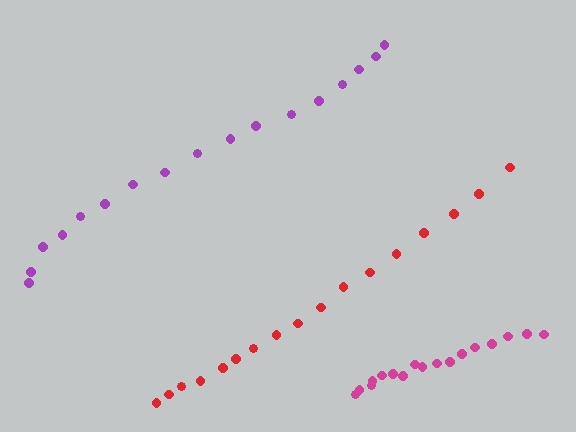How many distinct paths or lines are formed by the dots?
There are 3 distinct paths.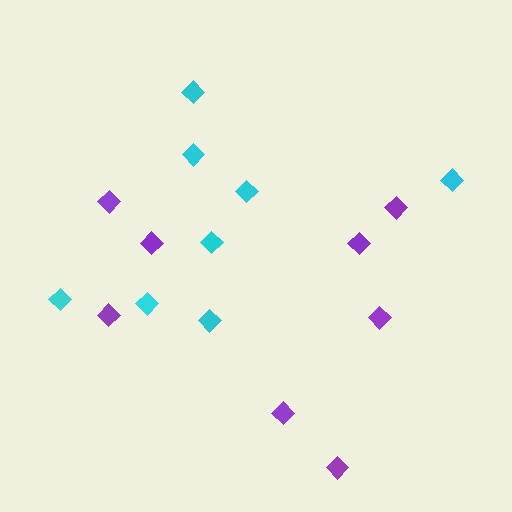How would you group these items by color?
There are 2 groups: one group of cyan diamonds (8) and one group of purple diamonds (8).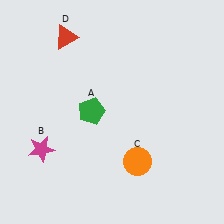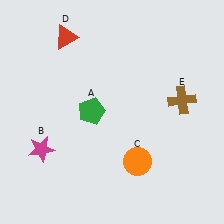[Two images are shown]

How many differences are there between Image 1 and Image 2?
There is 1 difference between the two images.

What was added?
A brown cross (E) was added in Image 2.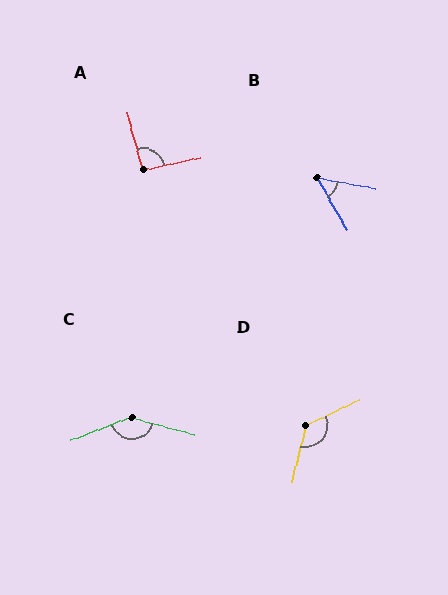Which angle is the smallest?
B, at approximately 50 degrees.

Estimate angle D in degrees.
Approximately 129 degrees.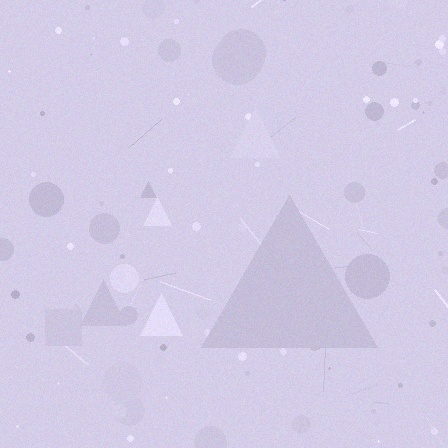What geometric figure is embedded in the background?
A triangle is embedded in the background.